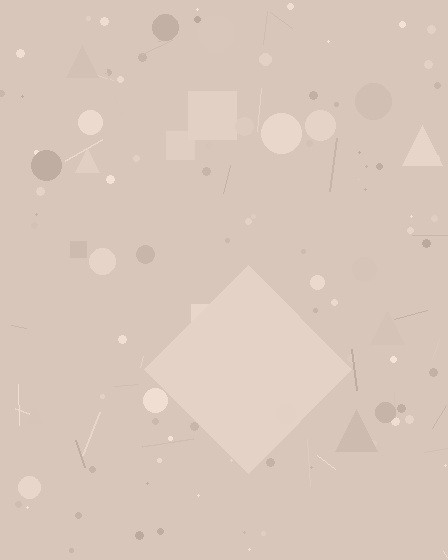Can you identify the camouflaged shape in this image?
The camouflaged shape is a diamond.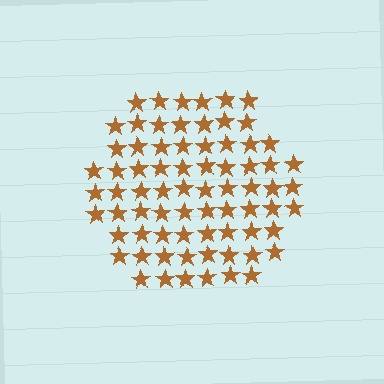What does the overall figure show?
The overall figure shows a hexagon.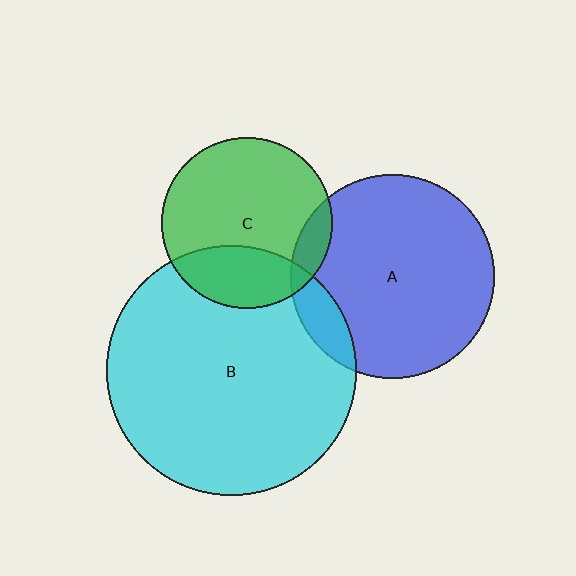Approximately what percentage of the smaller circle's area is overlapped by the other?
Approximately 10%.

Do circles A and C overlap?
Yes.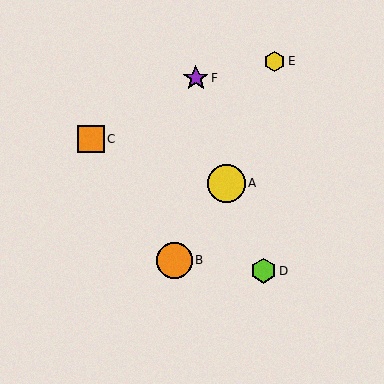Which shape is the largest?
The yellow circle (labeled A) is the largest.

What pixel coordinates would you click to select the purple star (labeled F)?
Click at (196, 78) to select the purple star F.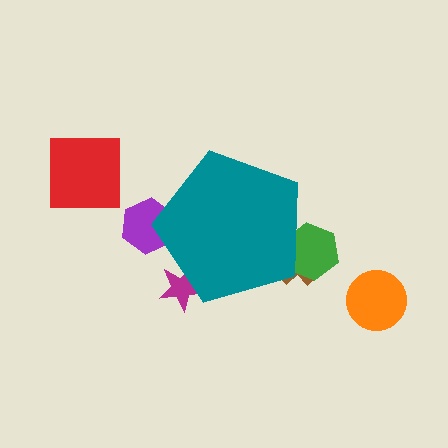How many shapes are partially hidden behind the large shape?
4 shapes are partially hidden.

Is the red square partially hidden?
No, the red square is fully visible.